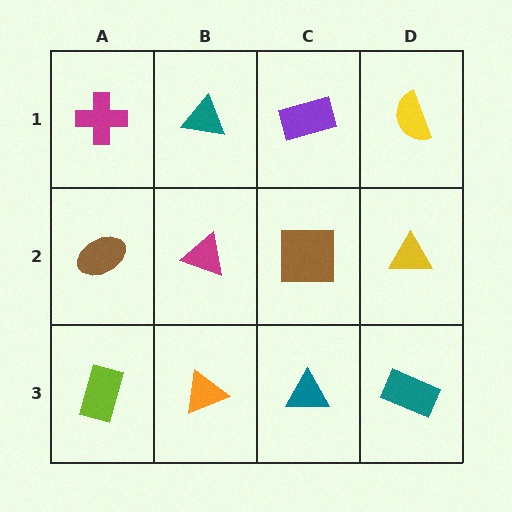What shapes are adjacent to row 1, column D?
A yellow triangle (row 2, column D), a purple rectangle (row 1, column C).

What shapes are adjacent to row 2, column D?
A yellow semicircle (row 1, column D), a teal rectangle (row 3, column D), a brown square (row 2, column C).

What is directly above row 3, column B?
A magenta triangle.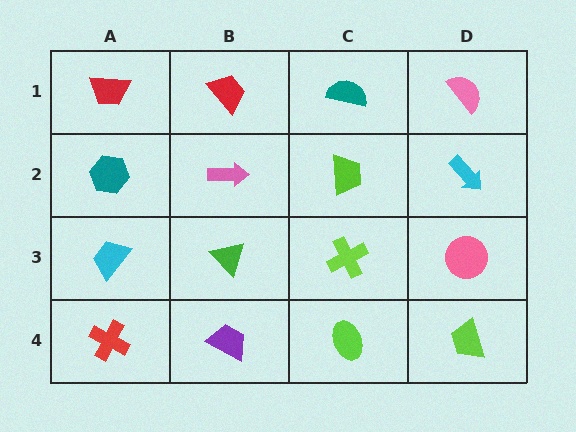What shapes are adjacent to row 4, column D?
A pink circle (row 3, column D), a lime ellipse (row 4, column C).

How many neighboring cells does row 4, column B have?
3.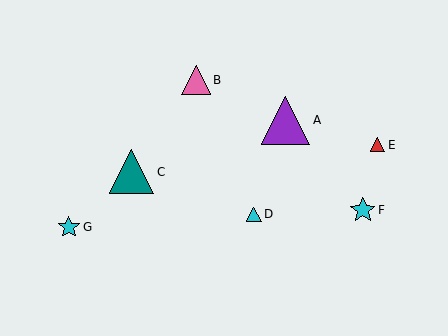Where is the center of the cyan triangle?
The center of the cyan triangle is at (254, 214).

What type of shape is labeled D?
Shape D is a cyan triangle.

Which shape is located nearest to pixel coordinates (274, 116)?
The purple triangle (labeled A) at (286, 120) is nearest to that location.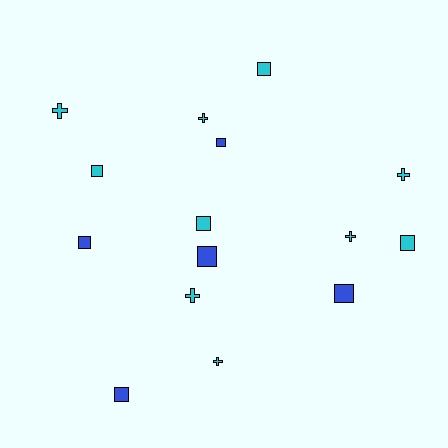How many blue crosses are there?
There are no blue crosses.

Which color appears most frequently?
Cyan, with 10 objects.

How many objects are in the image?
There are 15 objects.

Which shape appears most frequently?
Square, with 9 objects.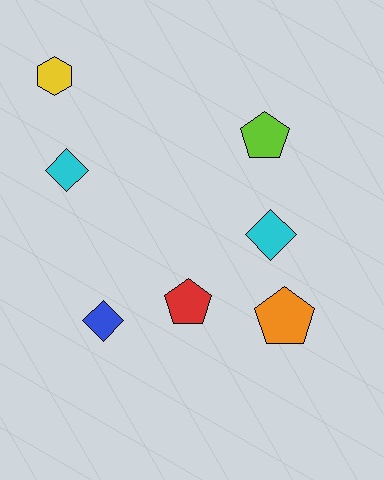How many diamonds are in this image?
There are 3 diamonds.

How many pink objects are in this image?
There are no pink objects.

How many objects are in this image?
There are 7 objects.